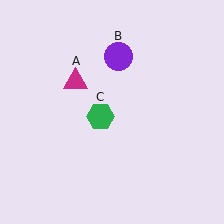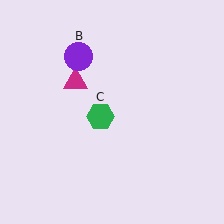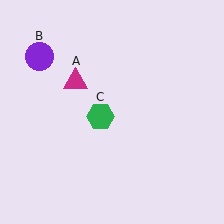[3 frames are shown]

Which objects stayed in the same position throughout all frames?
Magenta triangle (object A) and green hexagon (object C) remained stationary.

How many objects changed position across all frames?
1 object changed position: purple circle (object B).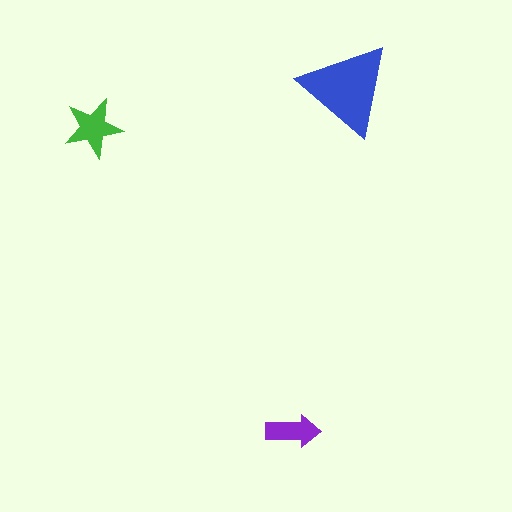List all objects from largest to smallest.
The blue triangle, the green star, the purple arrow.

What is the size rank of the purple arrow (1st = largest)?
3rd.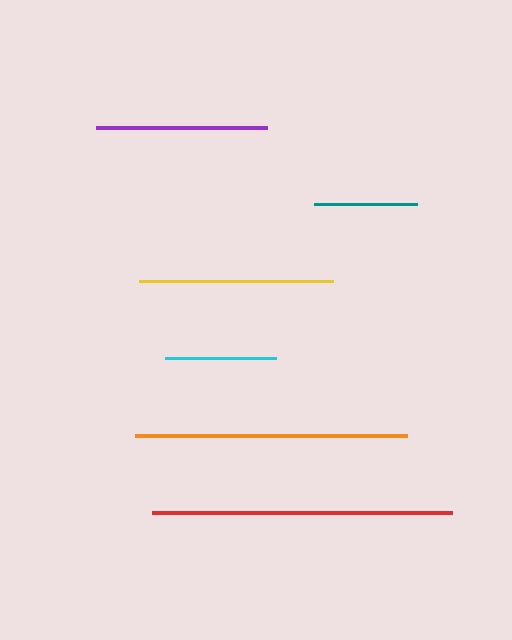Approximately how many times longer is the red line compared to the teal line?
The red line is approximately 2.9 times the length of the teal line.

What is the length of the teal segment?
The teal segment is approximately 102 pixels long.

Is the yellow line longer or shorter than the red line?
The red line is longer than the yellow line.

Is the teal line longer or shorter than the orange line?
The orange line is longer than the teal line.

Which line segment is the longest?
The red line is the longest at approximately 300 pixels.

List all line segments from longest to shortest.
From longest to shortest: red, orange, yellow, purple, cyan, teal.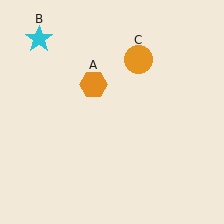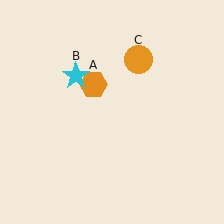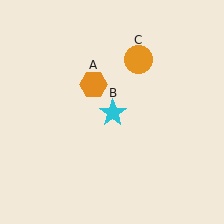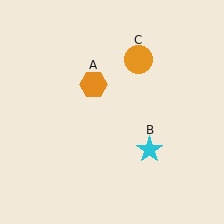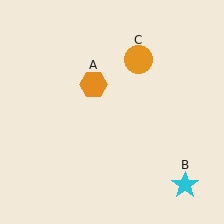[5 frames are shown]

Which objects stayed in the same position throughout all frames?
Orange hexagon (object A) and orange circle (object C) remained stationary.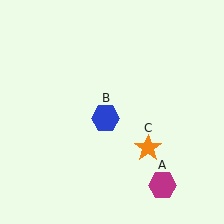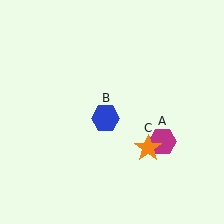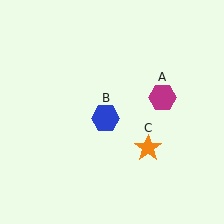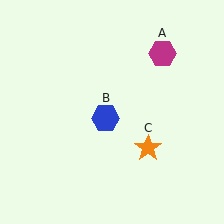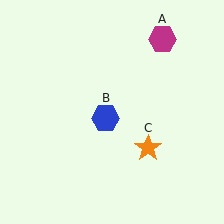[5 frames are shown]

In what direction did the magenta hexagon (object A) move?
The magenta hexagon (object A) moved up.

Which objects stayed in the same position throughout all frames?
Blue hexagon (object B) and orange star (object C) remained stationary.